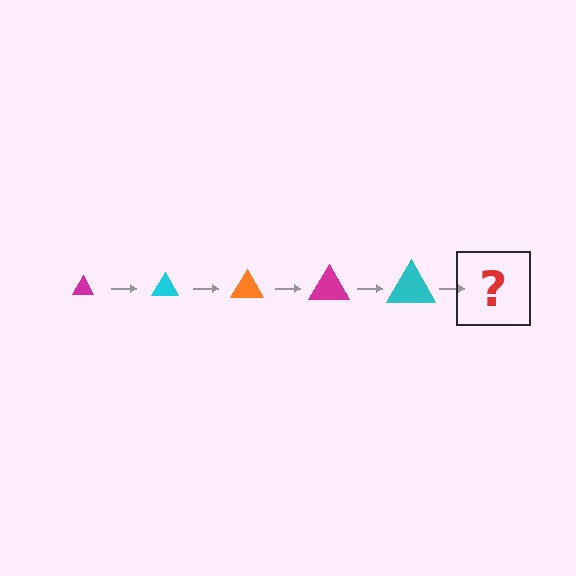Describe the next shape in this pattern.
It should be an orange triangle, larger than the previous one.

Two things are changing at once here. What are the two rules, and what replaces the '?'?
The two rules are that the triangle grows larger each step and the color cycles through magenta, cyan, and orange. The '?' should be an orange triangle, larger than the previous one.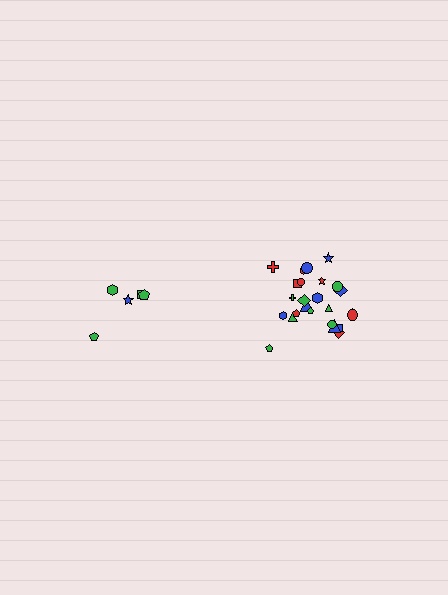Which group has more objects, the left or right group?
The right group.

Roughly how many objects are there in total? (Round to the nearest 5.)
Roughly 30 objects in total.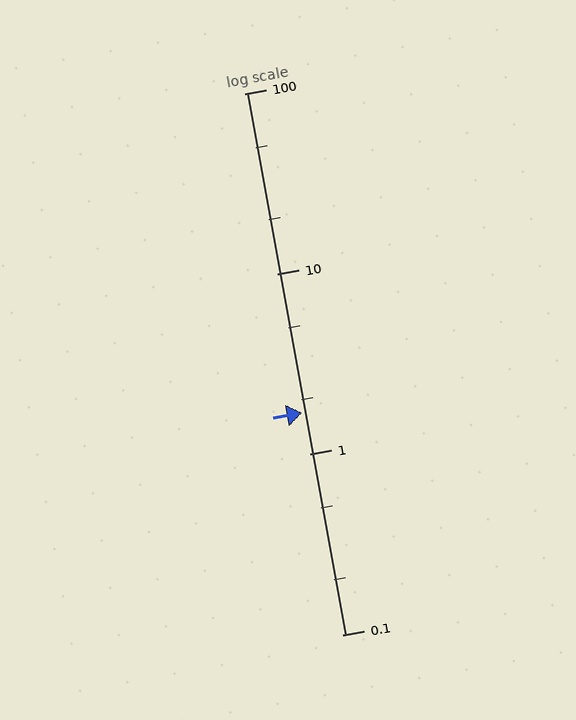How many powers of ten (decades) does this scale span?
The scale spans 3 decades, from 0.1 to 100.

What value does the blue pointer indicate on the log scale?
The pointer indicates approximately 1.7.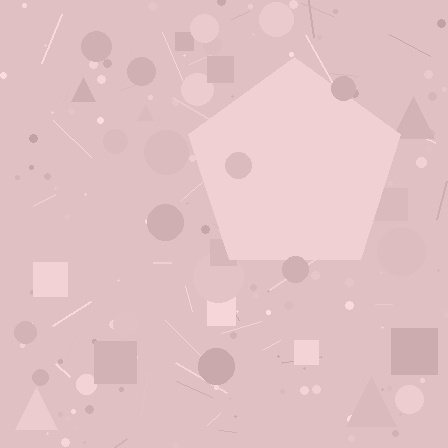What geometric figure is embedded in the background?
A pentagon is embedded in the background.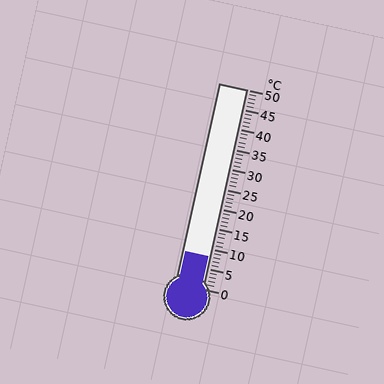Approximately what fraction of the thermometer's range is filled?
The thermometer is filled to approximately 15% of its range.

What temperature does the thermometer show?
The thermometer shows approximately 8°C.